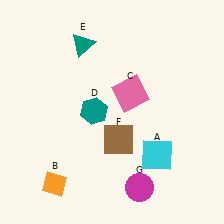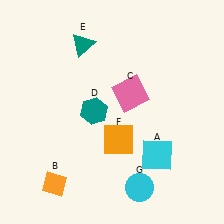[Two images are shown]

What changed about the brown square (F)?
In Image 1, F is brown. In Image 2, it changed to orange.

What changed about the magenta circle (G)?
In Image 1, G is magenta. In Image 2, it changed to cyan.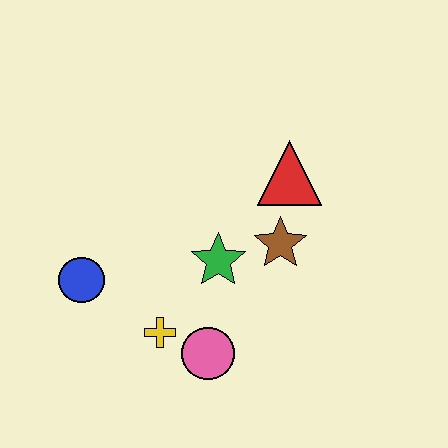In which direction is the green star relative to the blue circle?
The green star is to the right of the blue circle.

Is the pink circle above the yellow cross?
No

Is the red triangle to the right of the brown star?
Yes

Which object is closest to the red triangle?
The brown star is closest to the red triangle.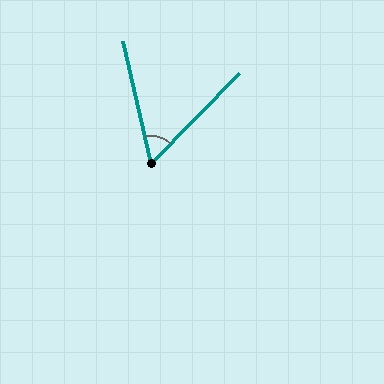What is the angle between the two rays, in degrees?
Approximately 57 degrees.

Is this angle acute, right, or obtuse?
It is acute.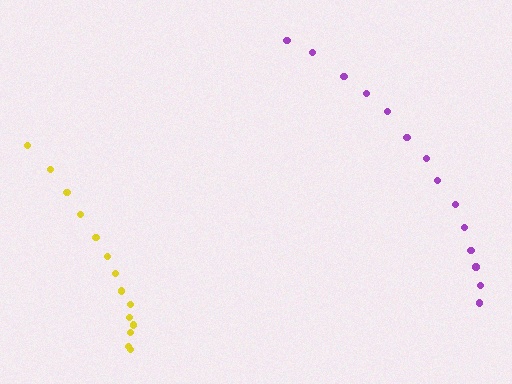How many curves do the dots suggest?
There are 2 distinct paths.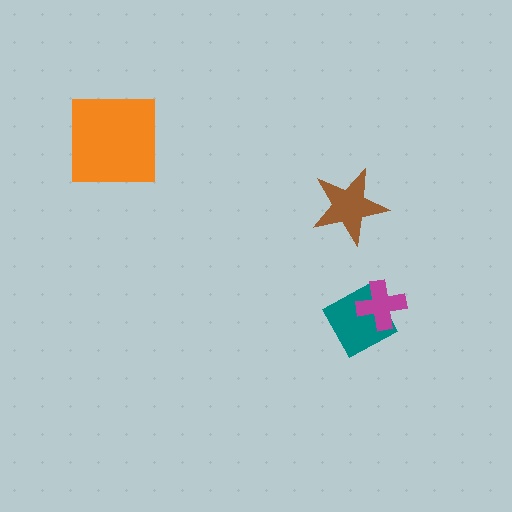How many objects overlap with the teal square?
1 object overlaps with the teal square.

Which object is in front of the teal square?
The magenta cross is in front of the teal square.